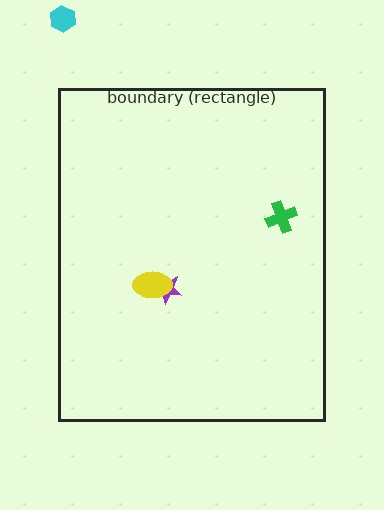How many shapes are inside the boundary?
3 inside, 1 outside.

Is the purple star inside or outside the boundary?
Inside.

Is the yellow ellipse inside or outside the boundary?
Inside.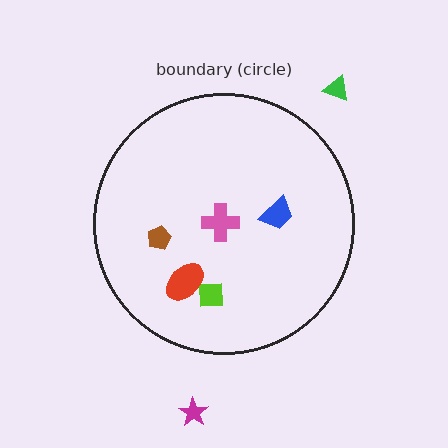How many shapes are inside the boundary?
5 inside, 2 outside.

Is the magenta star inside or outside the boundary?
Outside.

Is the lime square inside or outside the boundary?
Inside.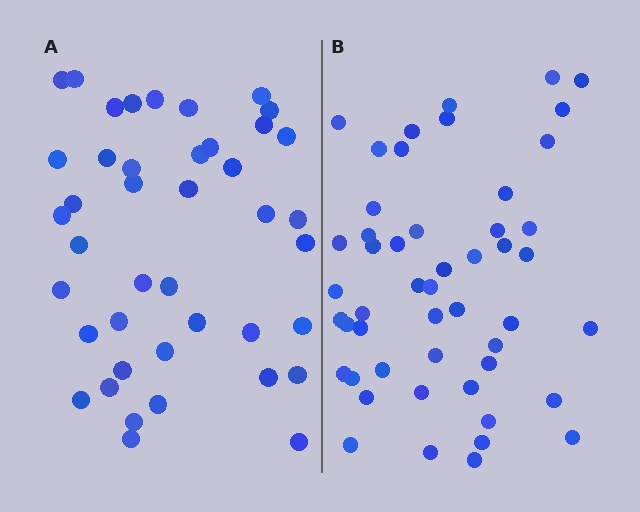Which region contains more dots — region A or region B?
Region B (the right region) has more dots.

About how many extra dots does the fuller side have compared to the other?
Region B has roughly 8 or so more dots than region A.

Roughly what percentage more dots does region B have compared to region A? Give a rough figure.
About 20% more.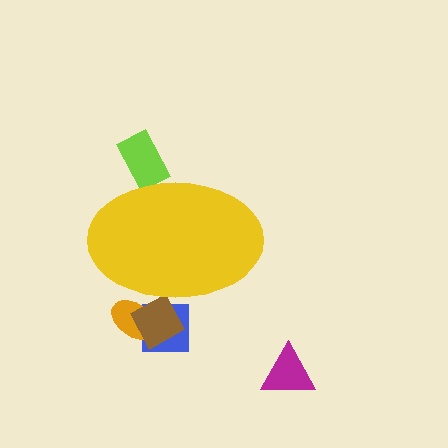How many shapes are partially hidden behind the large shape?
4 shapes are partially hidden.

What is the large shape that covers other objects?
A yellow ellipse.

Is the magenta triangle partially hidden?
No, the magenta triangle is fully visible.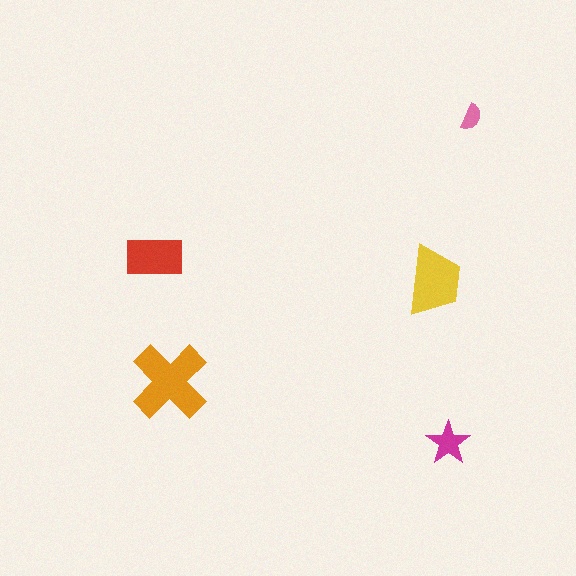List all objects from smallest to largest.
The pink semicircle, the magenta star, the red rectangle, the yellow trapezoid, the orange cross.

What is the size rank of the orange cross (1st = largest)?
1st.